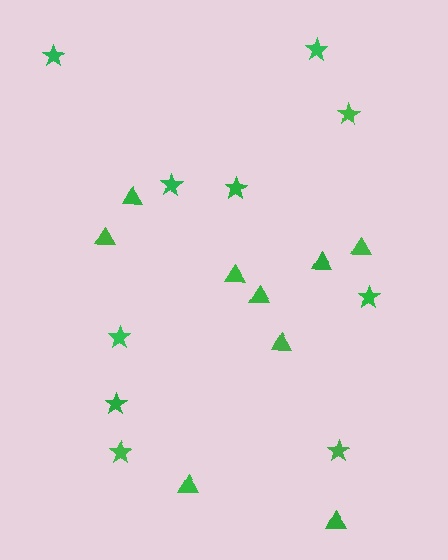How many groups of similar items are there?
There are 2 groups: one group of triangles (9) and one group of stars (10).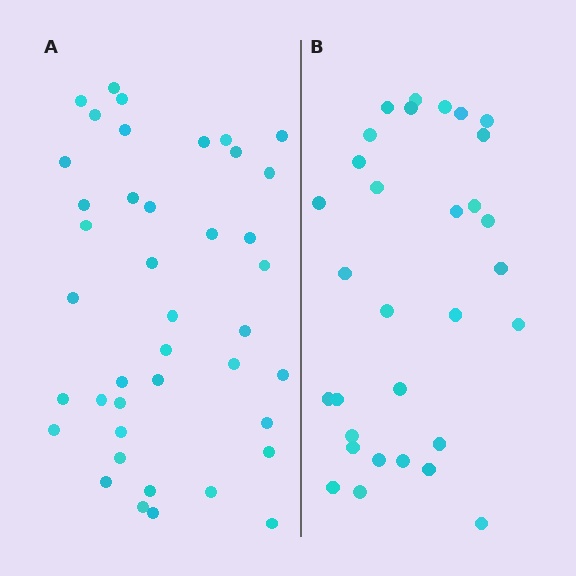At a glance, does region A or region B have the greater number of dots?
Region A (the left region) has more dots.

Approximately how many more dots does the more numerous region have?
Region A has roughly 10 or so more dots than region B.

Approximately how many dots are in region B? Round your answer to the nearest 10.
About 30 dots. (The exact count is 31, which rounds to 30.)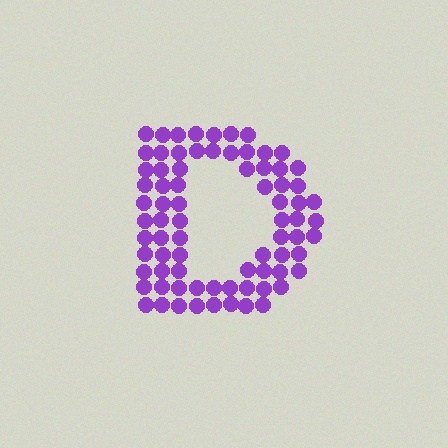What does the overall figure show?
The overall figure shows the letter D.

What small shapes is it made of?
It is made of small circles.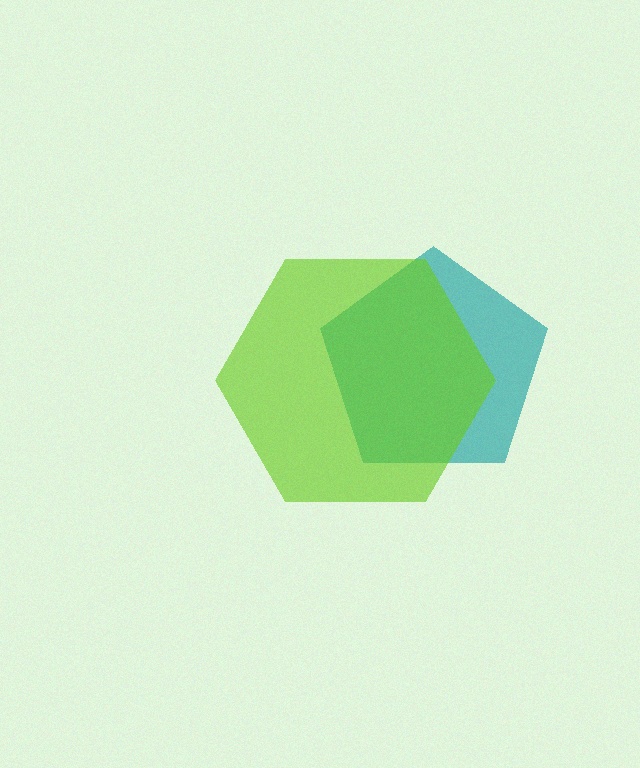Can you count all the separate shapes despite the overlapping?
Yes, there are 2 separate shapes.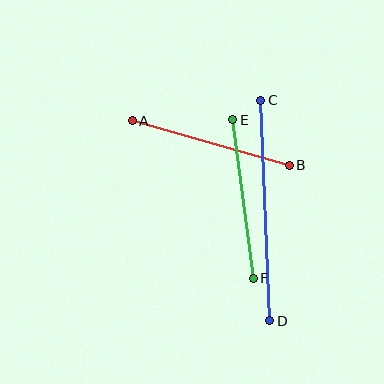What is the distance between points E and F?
The distance is approximately 160 pixels.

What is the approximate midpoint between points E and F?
The midpoint is at approximately (243, 199) pixels.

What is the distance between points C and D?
The distance is approximately 221 pixels.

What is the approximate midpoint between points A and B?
The midpoint is at approximately (211, 143) pixels.